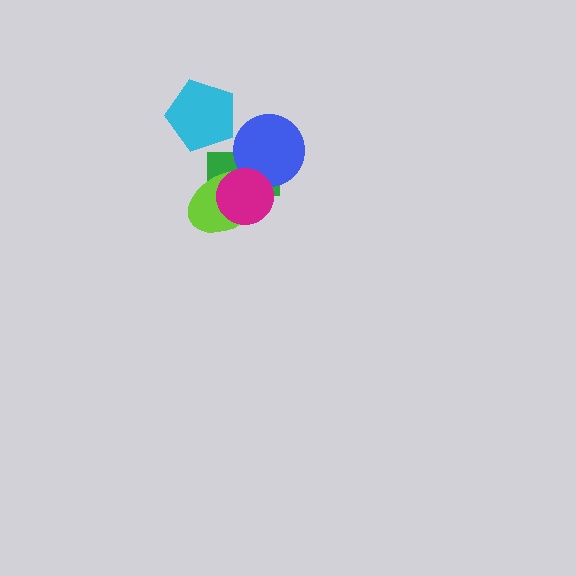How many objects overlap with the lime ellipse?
3 objects overlap with the lime ellipse.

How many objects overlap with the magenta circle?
3 objects overlap with the magenta circle.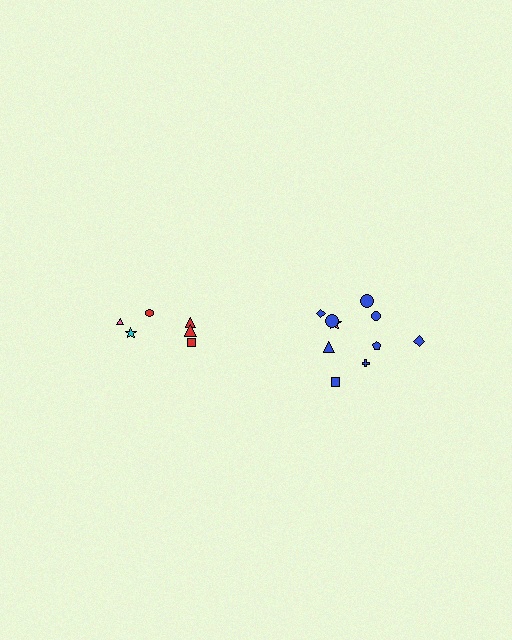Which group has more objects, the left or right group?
The right group.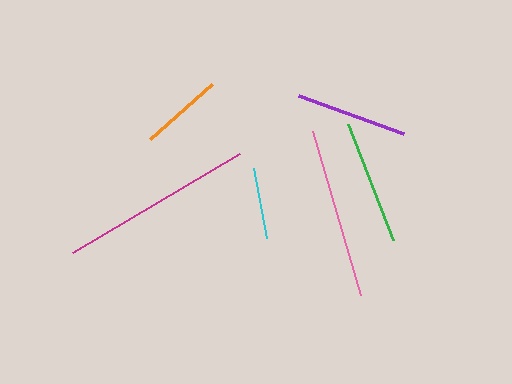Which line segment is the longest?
The magenta line is the longest at approximately 194 pixels.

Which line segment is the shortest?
The cyan line is the shortest at approximately 71 pixels.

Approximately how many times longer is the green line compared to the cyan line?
The green line is approximately 1.7 times the length of the cyan line.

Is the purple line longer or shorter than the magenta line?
The magenta line is longer than the purple line.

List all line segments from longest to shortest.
From longest to shortest: magenta, pink, green, purple, orange, cyan.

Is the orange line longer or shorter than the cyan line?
The orange line is longer than the cyan line.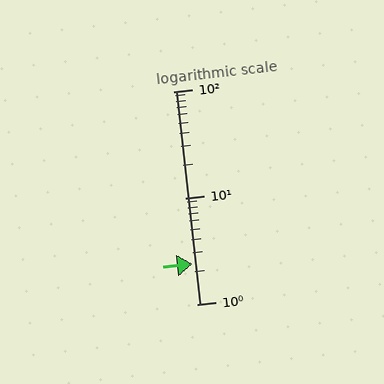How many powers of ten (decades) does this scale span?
The scale spans 2 decades, from 1 to 100.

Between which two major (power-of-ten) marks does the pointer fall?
The pointer is between 1 and 10.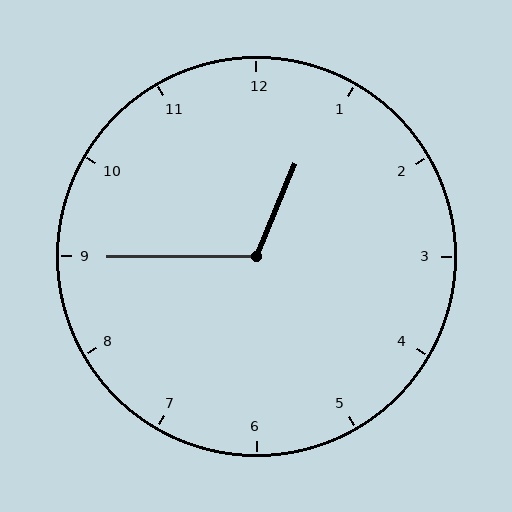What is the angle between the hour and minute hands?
Approximately 112 degrees.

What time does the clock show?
12:45.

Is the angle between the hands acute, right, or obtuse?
It is obtuse.